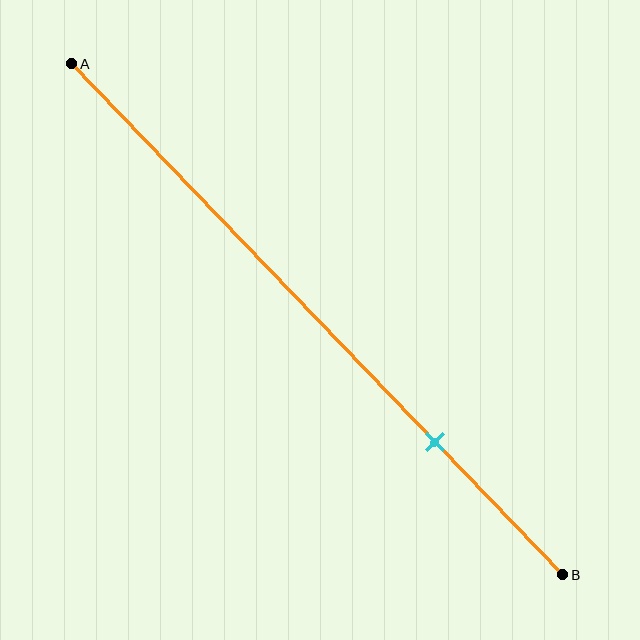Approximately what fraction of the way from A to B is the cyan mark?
The cyan mark is approximately 75% of the way from A to B.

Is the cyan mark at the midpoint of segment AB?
No, the mark is at about 75% from A, not at the 50% midpoint.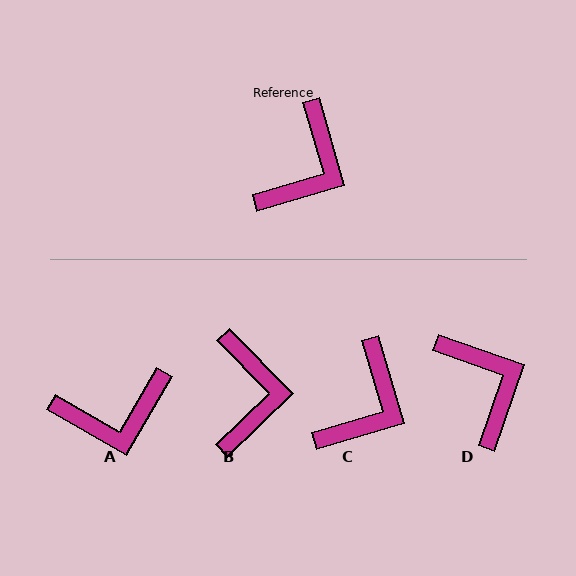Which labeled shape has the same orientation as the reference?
C.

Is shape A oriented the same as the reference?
No, it is off by about 46 degrees.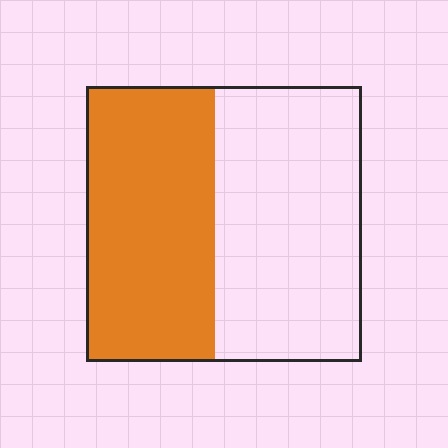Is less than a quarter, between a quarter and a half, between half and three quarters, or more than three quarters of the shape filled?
Between a quarter and a half.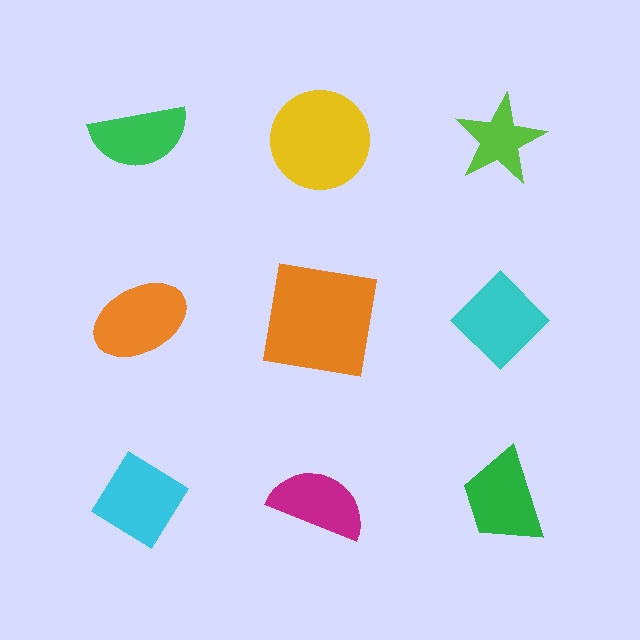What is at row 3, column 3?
A green trapezoid.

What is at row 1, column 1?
A green semicircle.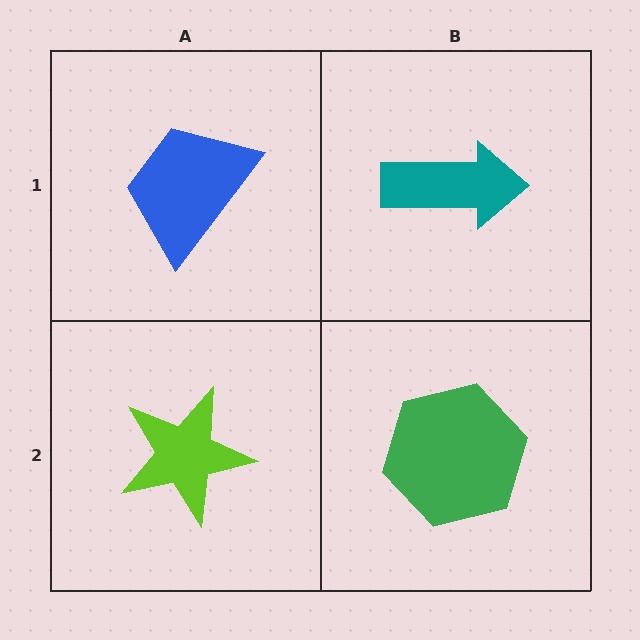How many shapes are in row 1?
2 shapes.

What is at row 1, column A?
A blue trapezoid.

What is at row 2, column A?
A lime star.